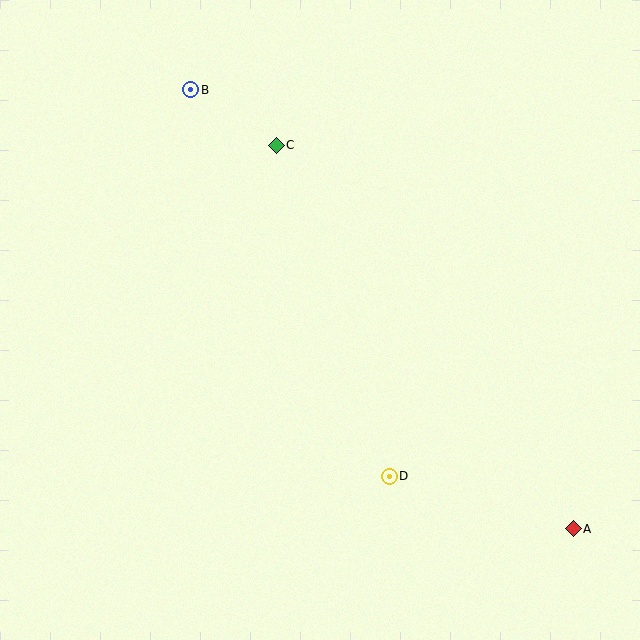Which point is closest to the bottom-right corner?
Point A is closest to the bottom-right corner.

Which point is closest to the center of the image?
Point D at (389, 476) is closest to the center.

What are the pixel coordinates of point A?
Point A is at (573, 529).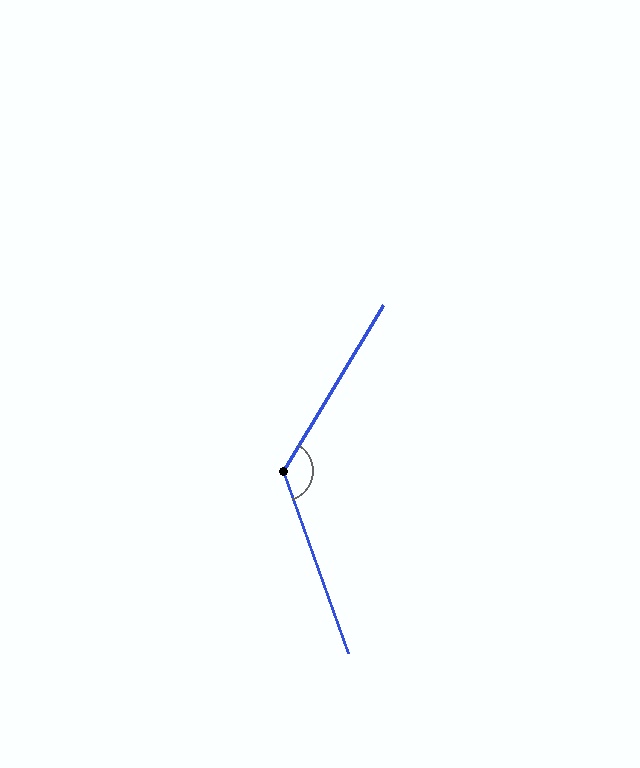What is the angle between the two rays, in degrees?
Approximately 129 degrees.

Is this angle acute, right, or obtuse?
It is obtuse.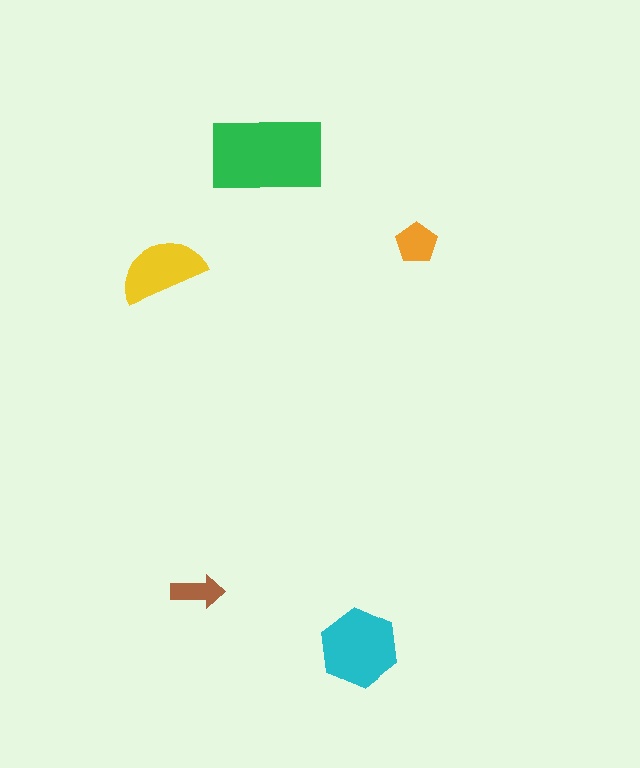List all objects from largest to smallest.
The green rectangle, the cyan hexagon, the yellow semicircle, the orange pentagon, the brown arrow.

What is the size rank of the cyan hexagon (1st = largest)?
2nd.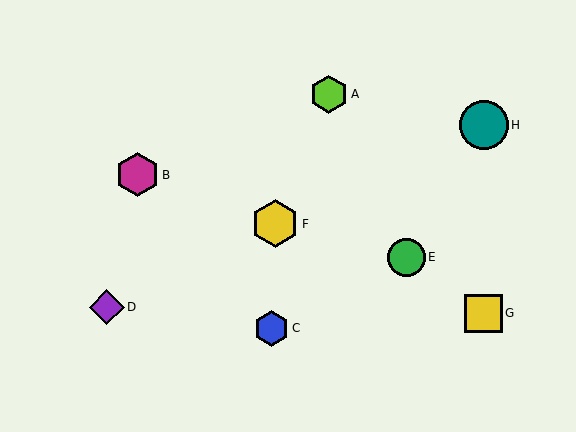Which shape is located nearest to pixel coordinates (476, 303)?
The yellow square (labeled G) at (483, 313) is nearest to that location.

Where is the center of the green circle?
The center of the green circle is at (406, 257).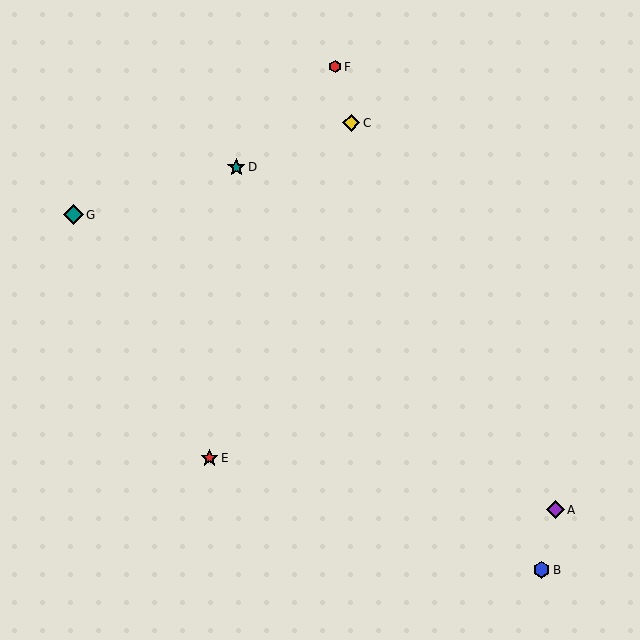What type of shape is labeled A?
Shape A is a purple diamond.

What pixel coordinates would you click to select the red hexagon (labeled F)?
Click at (335, 67) to select the red hexagon F.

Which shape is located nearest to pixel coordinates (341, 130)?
The yellow diamond (labeled C) at (351, 123) is nearest to that location.